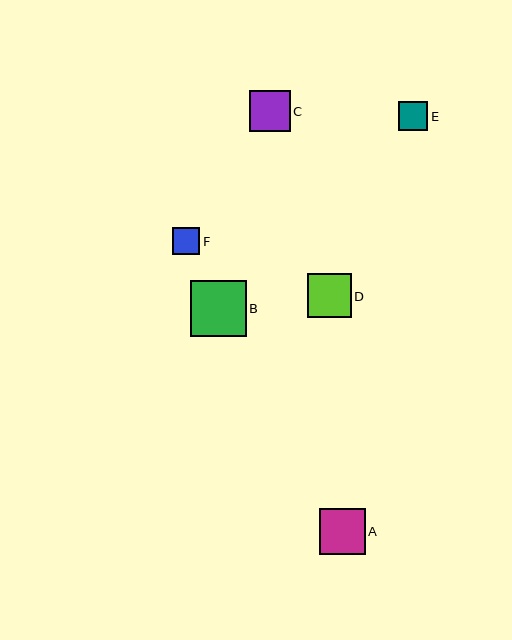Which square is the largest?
Square B is the largest with a size of approximately 56 pixels.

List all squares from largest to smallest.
From largest to smallest: B, A, D, C, E, F.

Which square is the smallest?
Square F is the smallest with a size of approximately 27 pixels.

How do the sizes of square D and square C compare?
Square D and square C are approximately the same size.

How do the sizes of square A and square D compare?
Square A and square D are approximately the same size.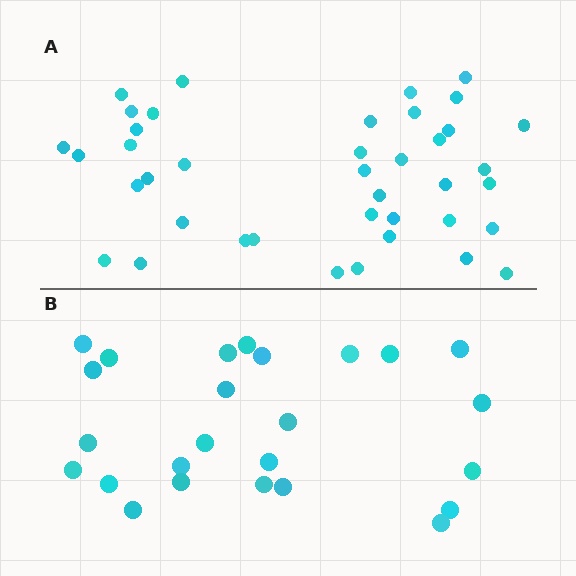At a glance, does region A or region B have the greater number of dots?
Region A (the top region) has more dots.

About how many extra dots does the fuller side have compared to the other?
Region A has approximately 15 more dots than region B.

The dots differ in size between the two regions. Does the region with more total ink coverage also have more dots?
No. Region B has more total ink coverage because its dots are larger, but region A actually contains more individual dots. Total area can be misleading — the number of items is what matters here.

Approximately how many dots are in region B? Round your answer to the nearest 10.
About 20 dots. (The exact count is 25, which rounds to 20.)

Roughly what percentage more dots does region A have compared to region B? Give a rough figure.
About 60% more.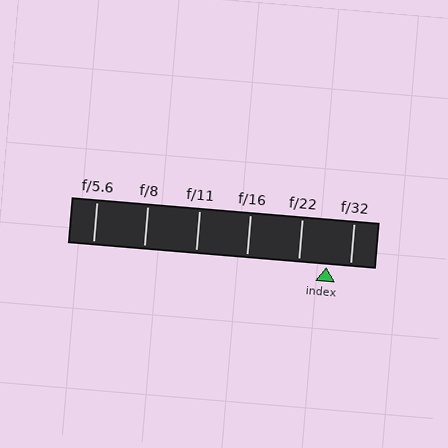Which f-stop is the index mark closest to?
The index mark is closest to f/32.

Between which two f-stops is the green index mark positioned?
The index mark is between f/22 and f/32.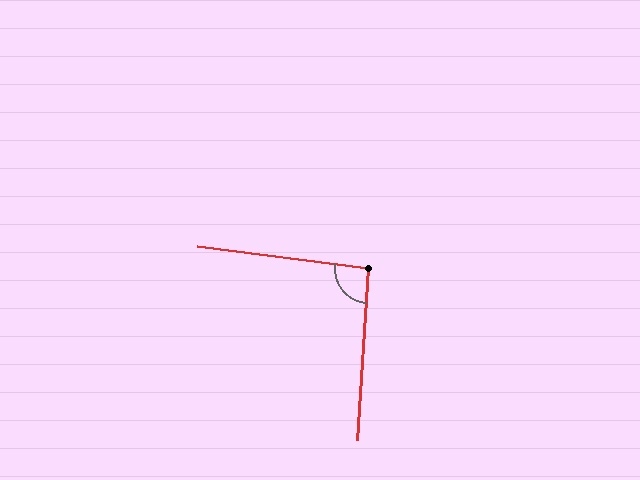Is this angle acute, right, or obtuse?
It is approximately a right angle.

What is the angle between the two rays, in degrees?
Approximately 93 degrees.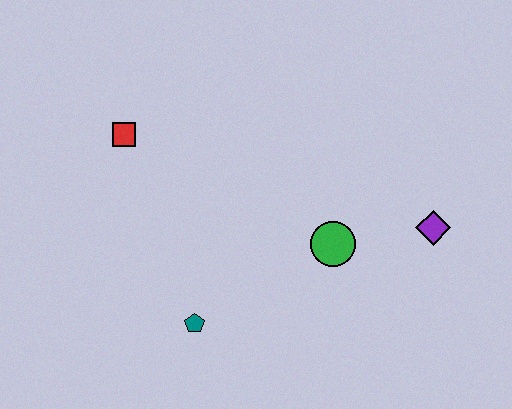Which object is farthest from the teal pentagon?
The purple diamond is farthest from the teal pentagon.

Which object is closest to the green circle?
The purple diamond is closest to the green circle.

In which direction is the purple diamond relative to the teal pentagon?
The purple diamond is to the right of the teal pentagon.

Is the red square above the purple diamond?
Yes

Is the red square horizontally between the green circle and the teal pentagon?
No